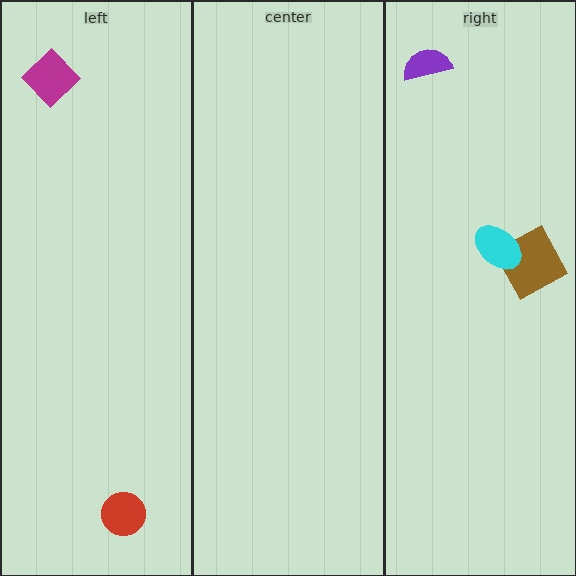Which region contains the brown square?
The right region.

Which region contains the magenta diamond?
The left region.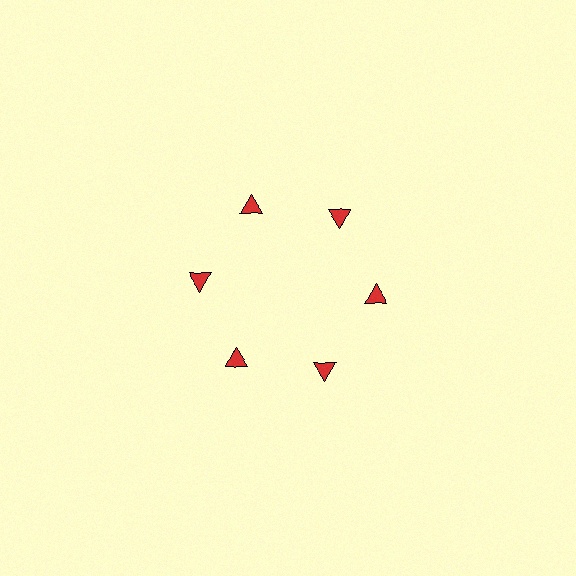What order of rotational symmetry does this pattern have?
This pattern has 6-fold rotational symmetry.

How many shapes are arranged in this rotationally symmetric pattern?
There are 6 shapes, arranged in 6 groups of 1.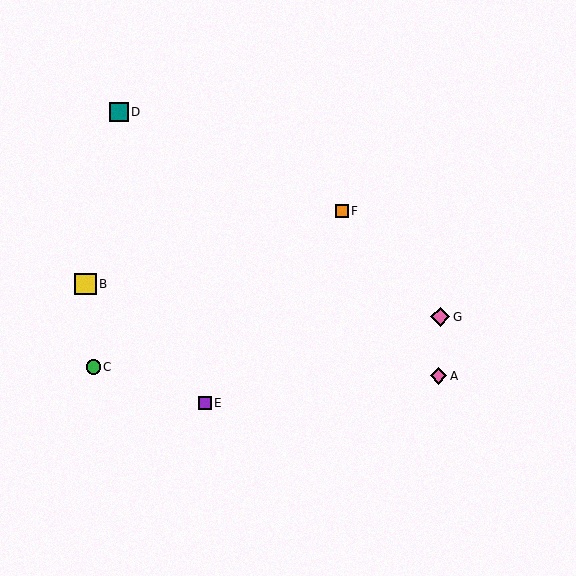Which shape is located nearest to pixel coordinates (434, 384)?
The pink diamond (labeled A) at (439, 376) is nearest to that location.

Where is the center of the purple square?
The center of the purple square is at (205, 403).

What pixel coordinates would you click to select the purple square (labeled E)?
Click at (205, 403) to select the purple square E.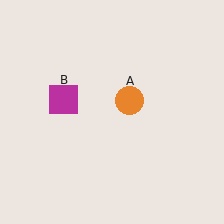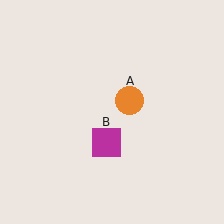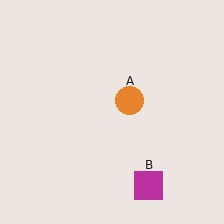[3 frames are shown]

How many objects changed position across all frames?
1 object changed position: magenta square (object B).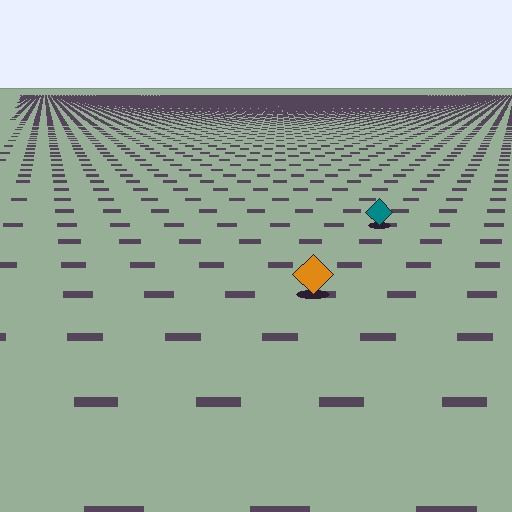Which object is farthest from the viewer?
The teal diamond is farthest from the viewer. It appears smaller and the ground texture around it is denser.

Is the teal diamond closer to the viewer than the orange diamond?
No. The orange diamond is closer — you can tell from the texture gradient: the ground texture is coarser near it.